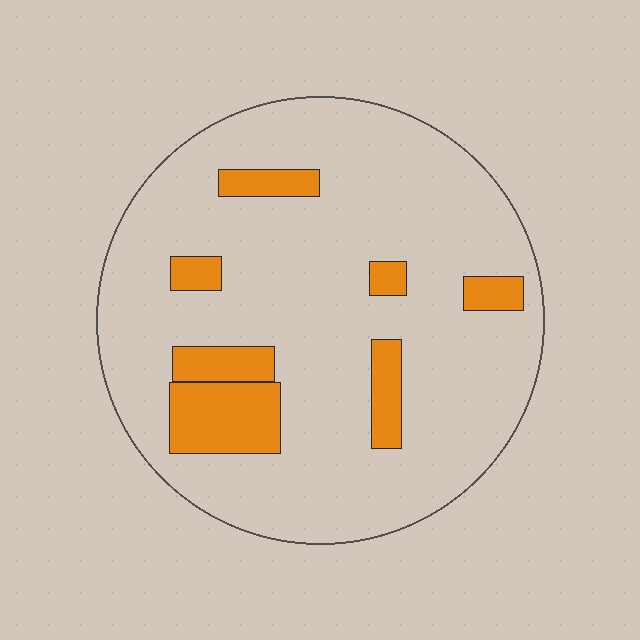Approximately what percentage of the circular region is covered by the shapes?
Approximately 15%.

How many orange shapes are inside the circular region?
7.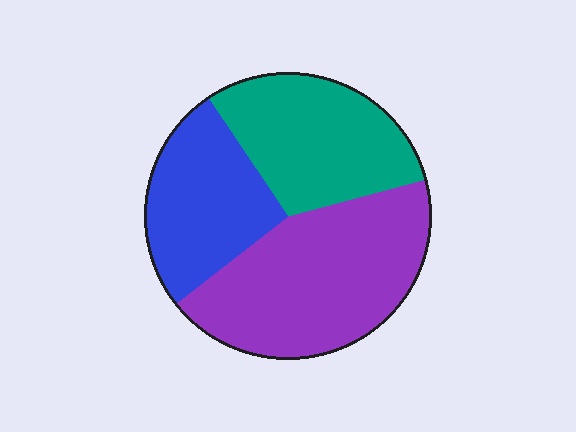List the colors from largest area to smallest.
From largest to smallest: purple, teal, blue.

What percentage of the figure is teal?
Teal covers around 30% of the figure.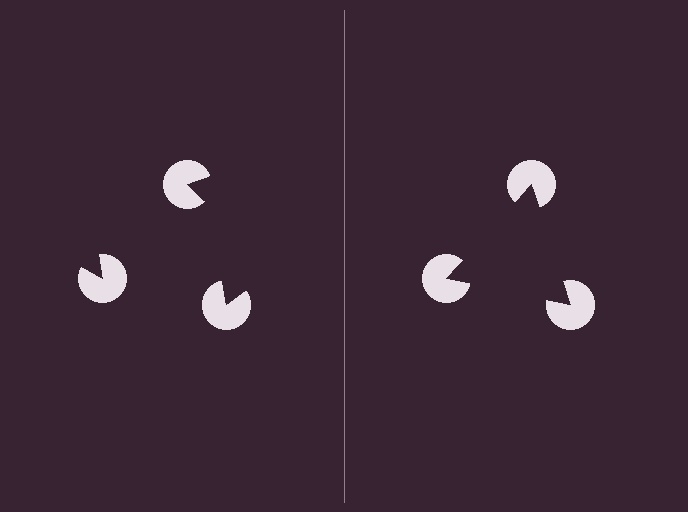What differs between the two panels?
The pac-man discs are positioned identically on both sides; only the wedge orientations differ. On the right they align to a triangle; on the left they are misaligned.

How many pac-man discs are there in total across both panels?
6 — 3 on each side.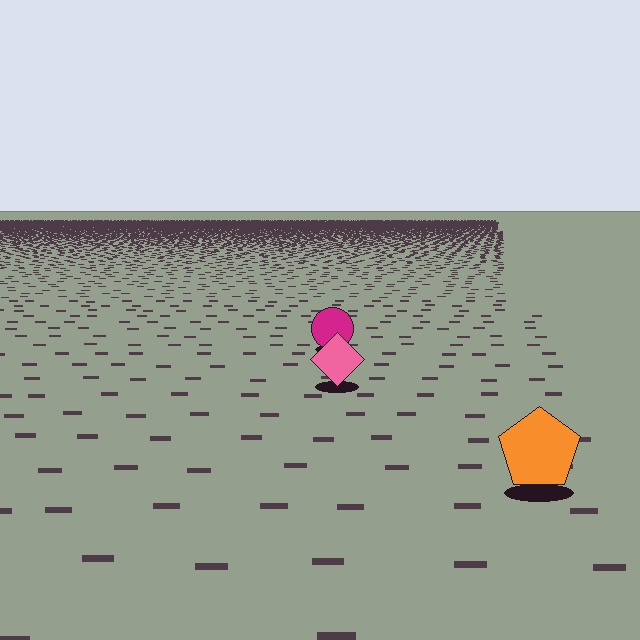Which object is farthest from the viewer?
The magenta circle is farthest from the viewer. It appears smaller and the ground texture around it is denser.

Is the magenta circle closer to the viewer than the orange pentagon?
No. The orange pentagon is closer — you can tell from the texture gradient: the ground texture is coarser near it.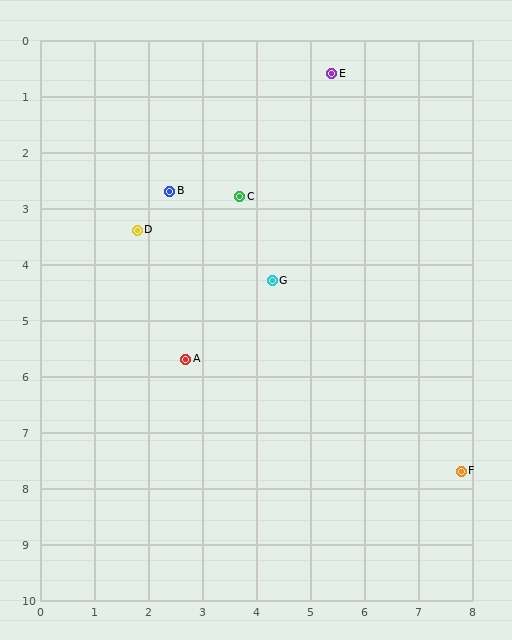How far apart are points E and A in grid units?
Points E and A are about 5.8 grid units apart.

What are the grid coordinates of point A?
Point A is at approximately (2.7, 5.7).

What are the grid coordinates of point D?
Point D is at approximately (1.8, 3.4).